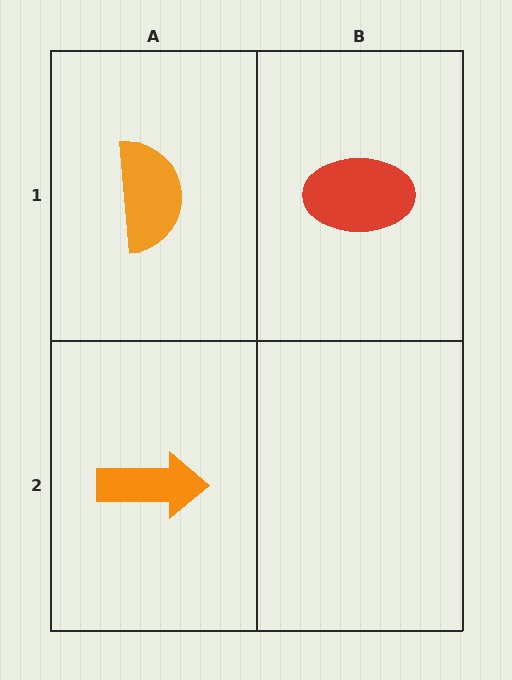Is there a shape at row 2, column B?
No, that cell is empty.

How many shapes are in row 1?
2 shapes.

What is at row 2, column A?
An orange arrow.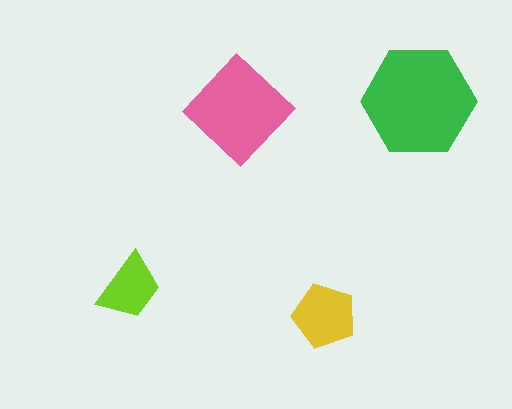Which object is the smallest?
The lime trapezoid.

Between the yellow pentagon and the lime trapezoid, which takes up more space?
The yellow pentagon.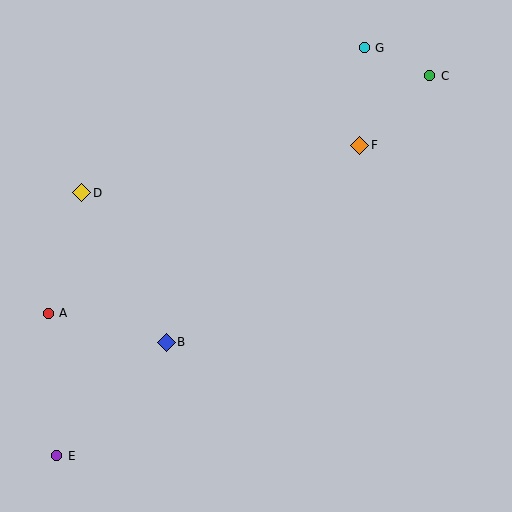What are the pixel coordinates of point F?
Point F is at (360, 145).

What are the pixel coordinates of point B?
Point B is at (166, 342).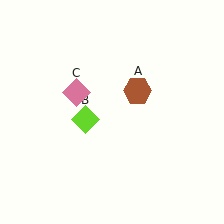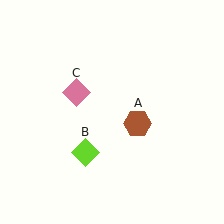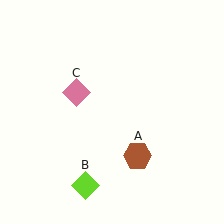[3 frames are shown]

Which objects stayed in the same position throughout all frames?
Pink diamond (object C) remained stationary.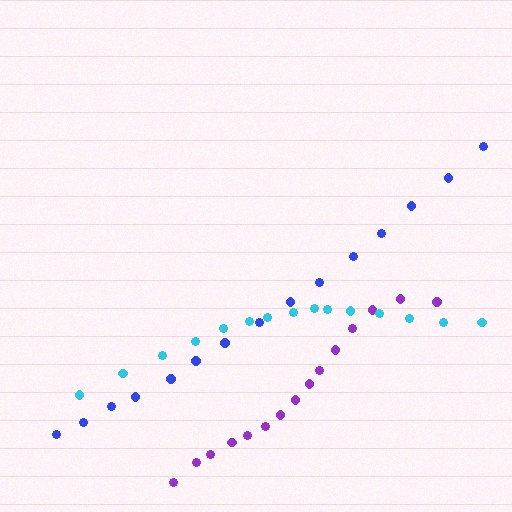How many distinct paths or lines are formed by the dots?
There are 3 distinct paths.